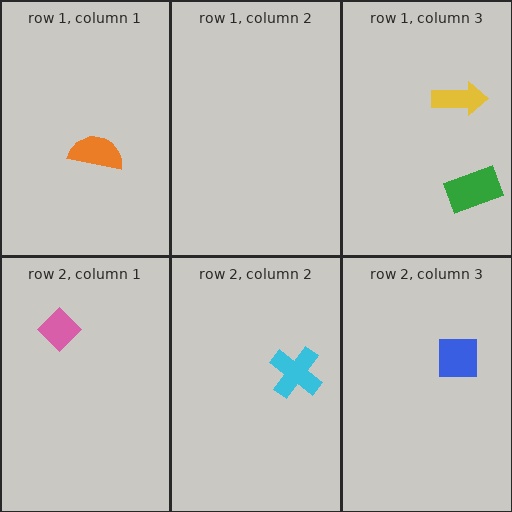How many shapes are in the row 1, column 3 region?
2.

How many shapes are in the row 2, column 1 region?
1.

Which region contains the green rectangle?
The row 1, column 3 region.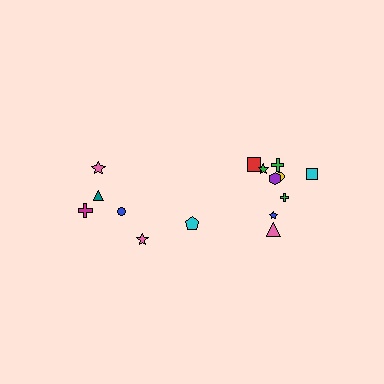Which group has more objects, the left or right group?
The right group.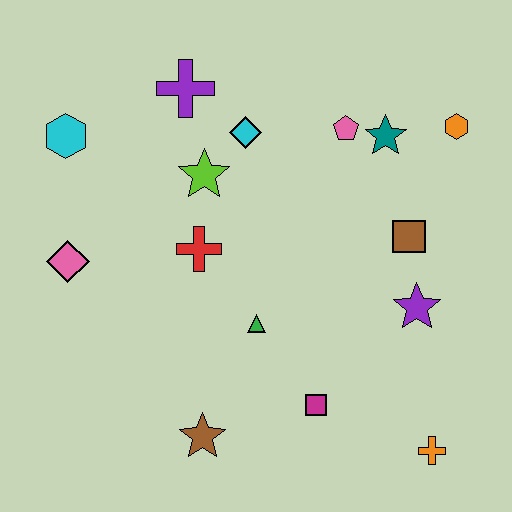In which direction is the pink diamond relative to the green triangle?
The pink diamond is to the left of the green triangle.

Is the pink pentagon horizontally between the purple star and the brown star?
Yes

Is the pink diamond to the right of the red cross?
No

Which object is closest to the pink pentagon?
The teal star is closest to the pink pentagon.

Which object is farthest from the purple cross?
The orange cross is farthest from the purple cross.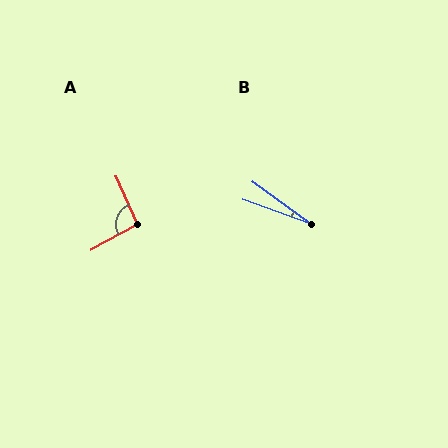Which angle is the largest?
A, at approximately 95 degrees.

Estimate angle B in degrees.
Approximately 17 degrees.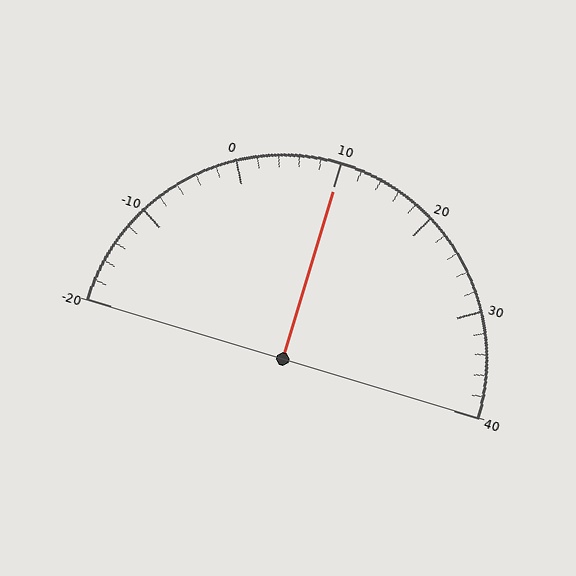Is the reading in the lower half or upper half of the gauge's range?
The reading is in the upper half of the range (-20 to 40).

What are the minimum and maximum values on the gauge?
The gauge ranges from -20 to 40.